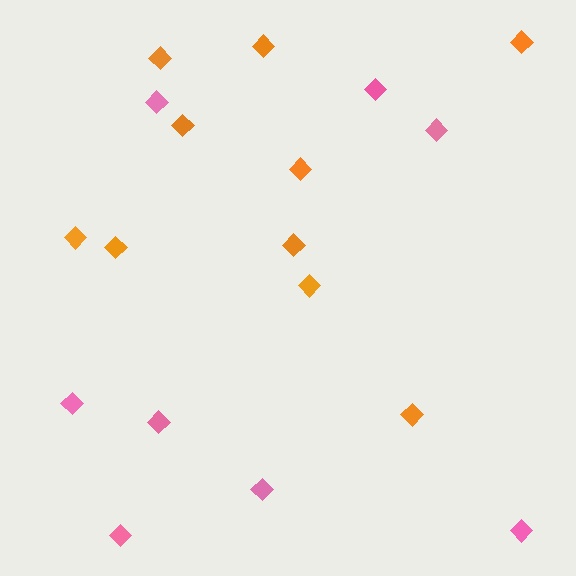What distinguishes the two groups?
There are 2 groups: one group of orange diamonds (10) and one group of pink diamonds (8).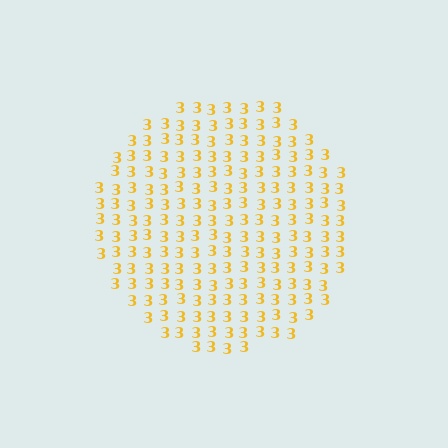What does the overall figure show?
The overall figure shows a circle.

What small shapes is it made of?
It is made of small digit 3's.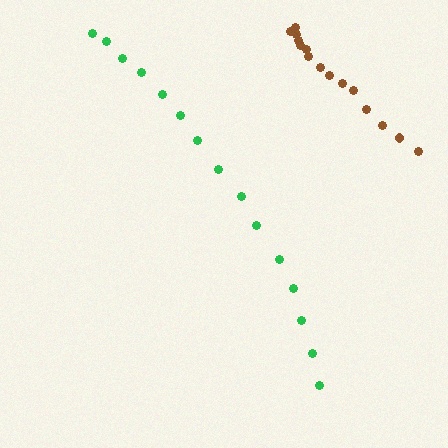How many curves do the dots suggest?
There are 2 distinct paths.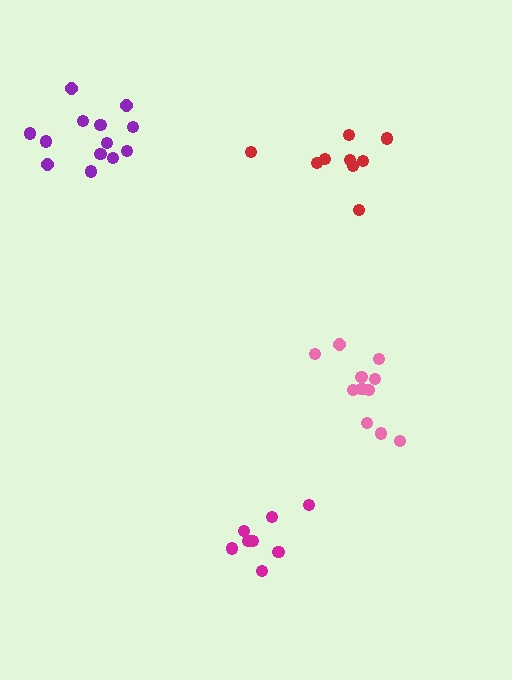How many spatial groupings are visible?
There are 4 spatial groupings.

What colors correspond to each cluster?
The clusters are colored: purple, magenta, pink, red.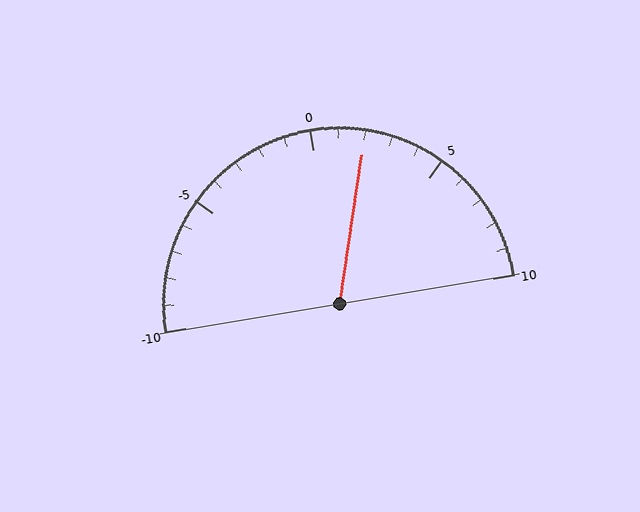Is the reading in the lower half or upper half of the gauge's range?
The reading is in the upper half of the range (-10 to 10).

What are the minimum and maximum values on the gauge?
The gauge ranges from -10 to 10.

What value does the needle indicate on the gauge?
The needle indicates approximately 2.